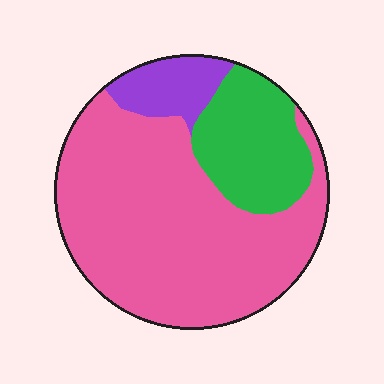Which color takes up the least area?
Purple, at roughly 10%.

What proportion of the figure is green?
Green covers around 20% of the figure.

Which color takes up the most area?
Pink, at roughly 70%.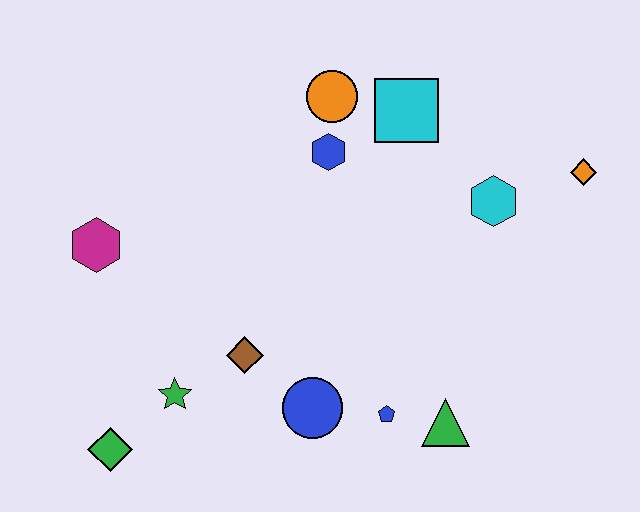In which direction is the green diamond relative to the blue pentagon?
The green diamond is to the left of the blue pentagon.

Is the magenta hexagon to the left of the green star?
Yes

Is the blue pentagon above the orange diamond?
No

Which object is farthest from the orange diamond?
The green diamond is farthest from the orange diamond.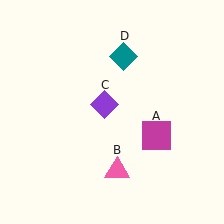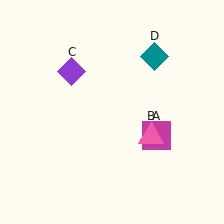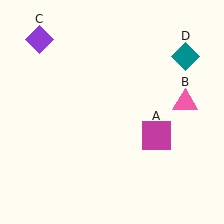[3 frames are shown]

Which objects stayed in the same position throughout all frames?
Magenta square (object A) remained stationary.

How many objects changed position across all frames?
3 objects changed position: pink triangle (object B), purple diamond (object C), teal diamond (object D).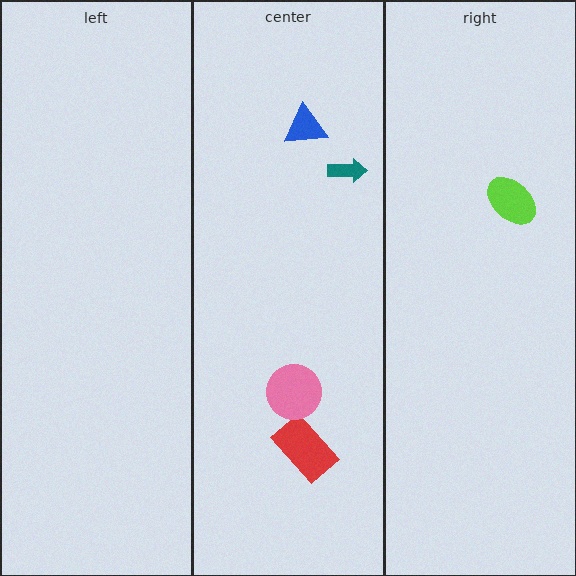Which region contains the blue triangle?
The center region.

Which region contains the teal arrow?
The center region.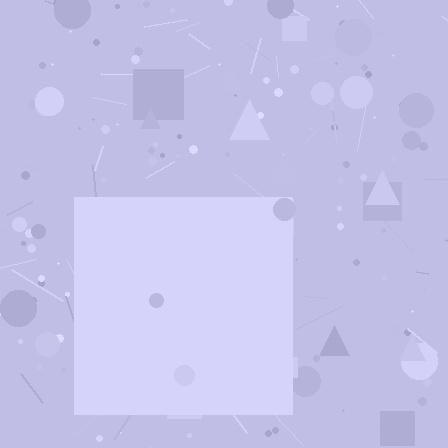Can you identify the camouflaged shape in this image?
The camouflaged shape is a square.